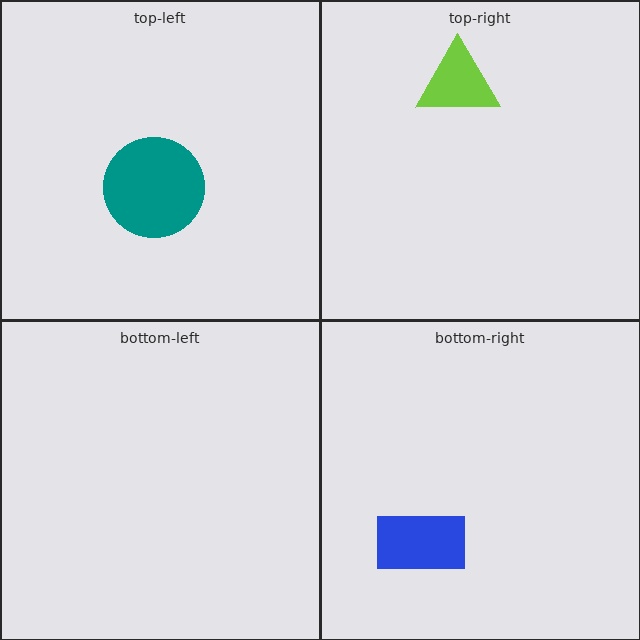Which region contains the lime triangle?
The top-right region.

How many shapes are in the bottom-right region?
1.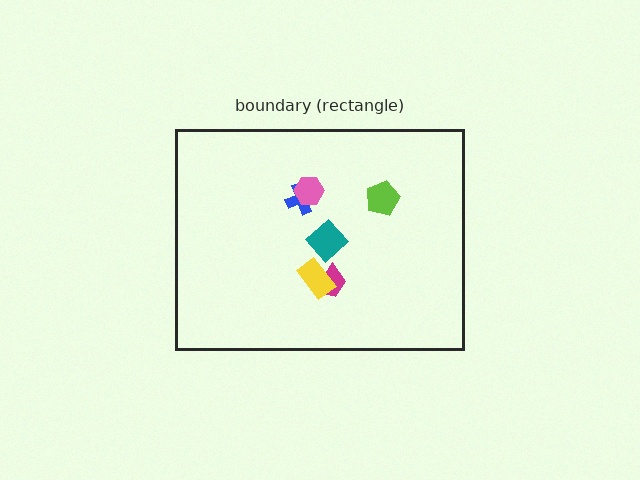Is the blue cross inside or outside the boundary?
Inside.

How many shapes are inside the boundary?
6 inside, 0 outside.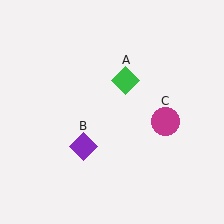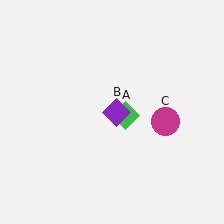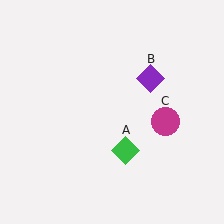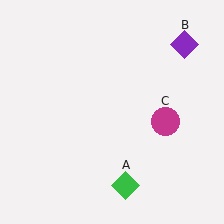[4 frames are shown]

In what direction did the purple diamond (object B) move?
The purple diamond (object B) moved up and to the right.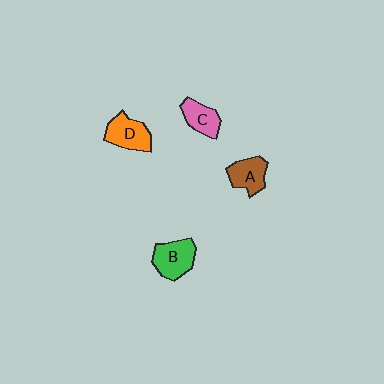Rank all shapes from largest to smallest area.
From largest to smallest: B (green), D (orange), A (brown), C (pink).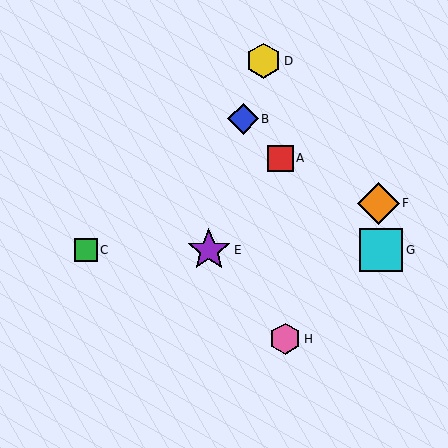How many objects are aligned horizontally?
3 objects (C, E, G) are aligned horizontally.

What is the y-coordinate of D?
Object D is at y≈61.